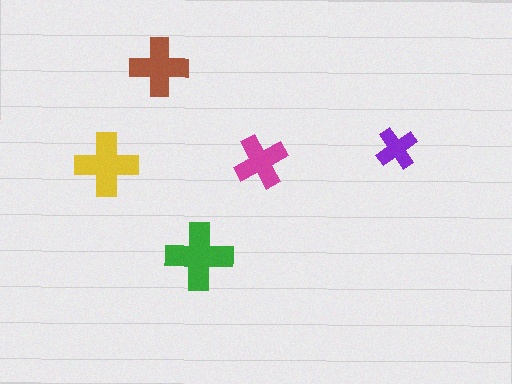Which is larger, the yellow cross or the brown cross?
The yellow one.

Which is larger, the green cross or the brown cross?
The green one.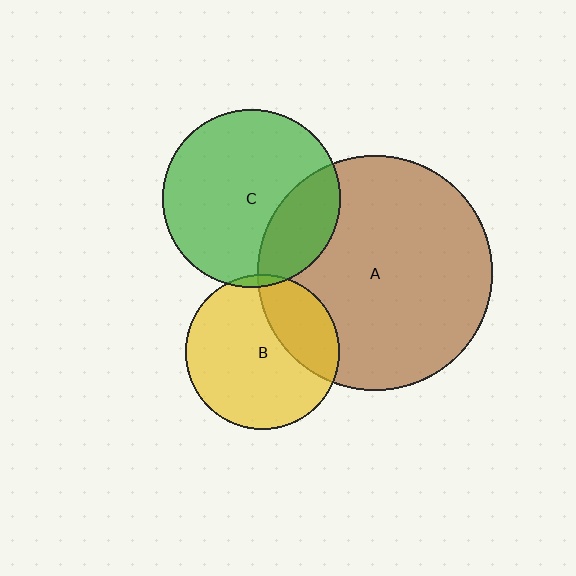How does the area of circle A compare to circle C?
Approximately 1.7 times.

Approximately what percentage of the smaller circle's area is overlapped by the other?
Approximately 5%.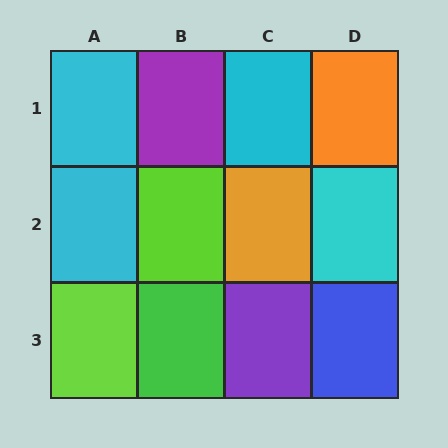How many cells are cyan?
4 cells are cyan.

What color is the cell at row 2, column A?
Cyan.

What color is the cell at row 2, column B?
Lime.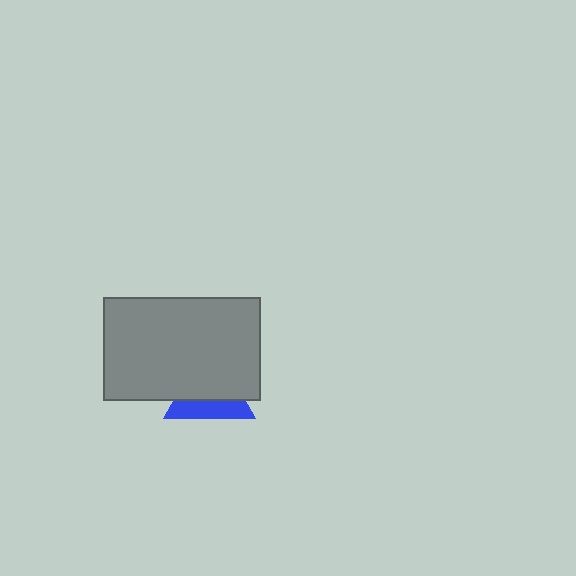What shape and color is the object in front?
The object in front is a gray rectangle.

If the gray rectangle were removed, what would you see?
You would see the complete blue triangle.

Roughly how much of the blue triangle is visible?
A small part of it is visible (roughly 39%).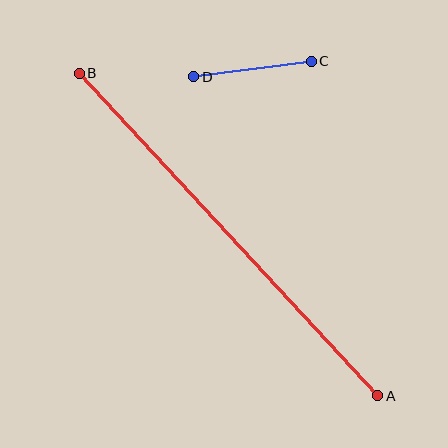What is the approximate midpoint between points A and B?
The midpoint is at approximately (228, 234) pixels.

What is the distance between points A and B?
The distance is approximately 439 pixels.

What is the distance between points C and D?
The distance is approximately 118 pixels.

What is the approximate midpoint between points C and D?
The midpoint is at approximately (252, 69) pixels.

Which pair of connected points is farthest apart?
Points A and B are farthest apart.